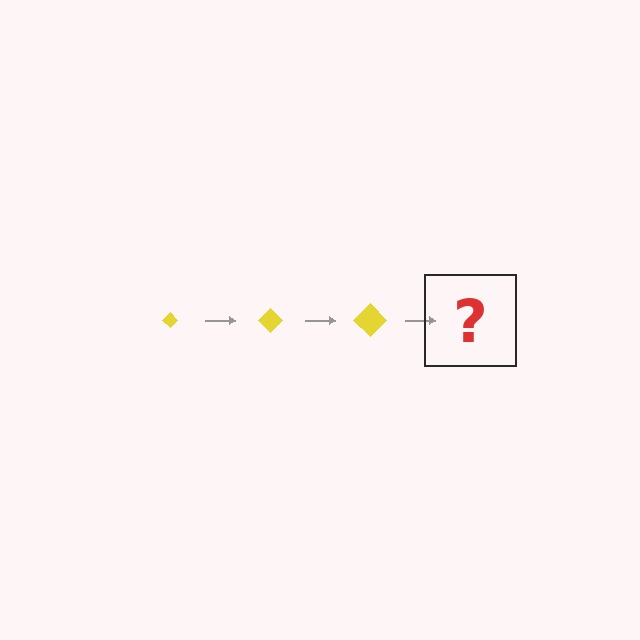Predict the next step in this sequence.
The next step is a yellow diamond, larger than the previous one.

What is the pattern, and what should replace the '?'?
The pattern is that the diamond gets progressively larger each step. The '?' should be a yellow diamond, larger than the previous one.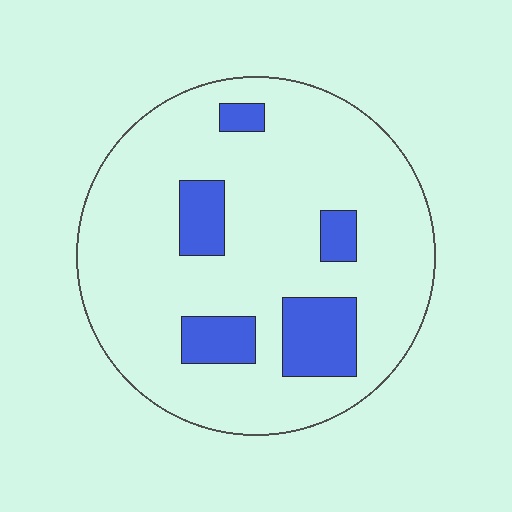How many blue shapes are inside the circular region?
5.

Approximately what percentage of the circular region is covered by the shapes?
Approximately 15%.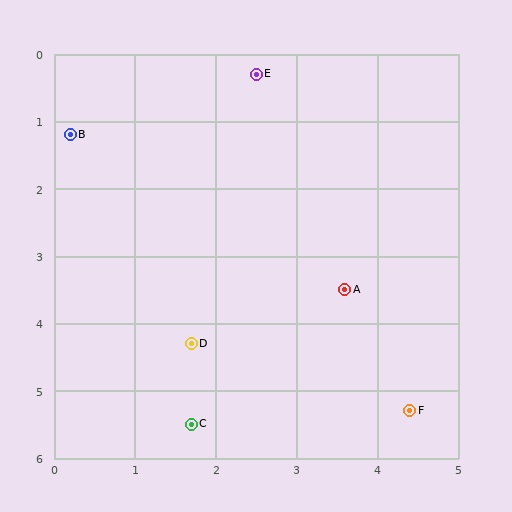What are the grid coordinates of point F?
Point F is at approximately (4.4, 5.3).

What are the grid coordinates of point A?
Point A is at approximately (3.6, 3.5).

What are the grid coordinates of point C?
Point C is at approximately (1.7, 5.5).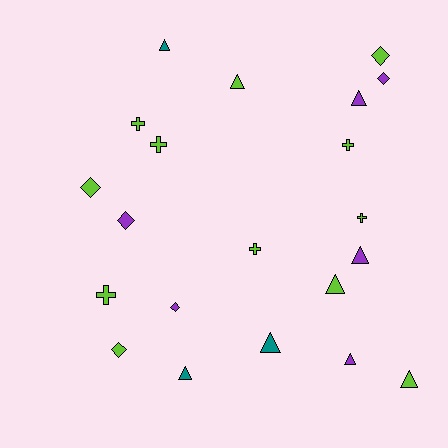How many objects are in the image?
There are 21 objects.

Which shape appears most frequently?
Triangle, with 9 objects.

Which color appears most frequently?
Lime, with 12 objects.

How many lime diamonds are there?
There are 3 lime diamonds.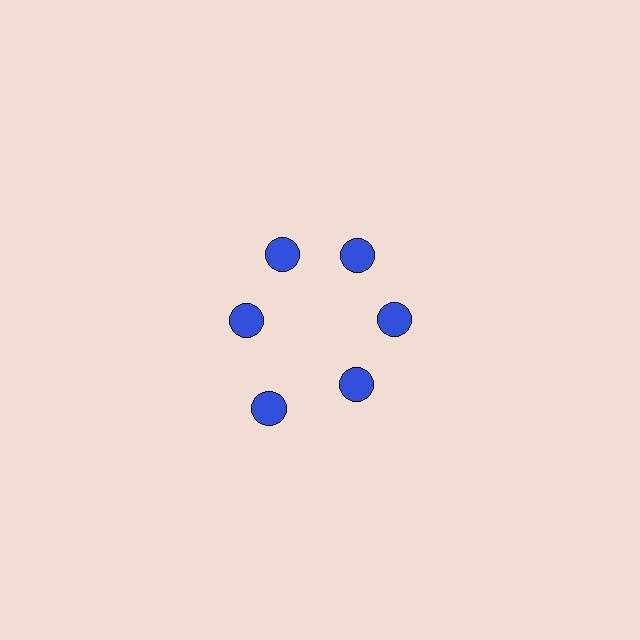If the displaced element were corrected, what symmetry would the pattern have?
It would have 6-fold rotational symmetry — the pattern would map onto itself every 60 degrees.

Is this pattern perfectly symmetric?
No. The 6 blue circles are arranged in a ring, but one element near the 7 o'clock position is pushed outward from the center, breaking the 6-fold rotational symmetry.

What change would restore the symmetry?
The symmetry would be restored by moving it inward, back onto the ring so that all 6 circles sit at equal angles and equal distance from the center.